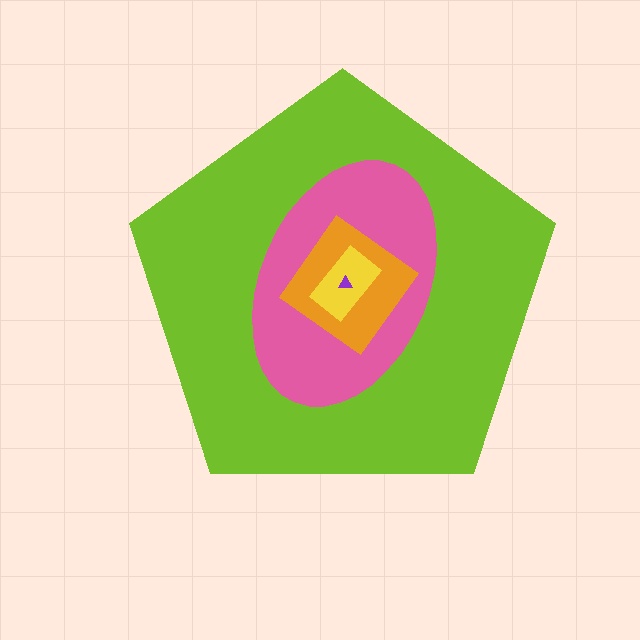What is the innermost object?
The purple triangle.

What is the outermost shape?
The lime pentagon.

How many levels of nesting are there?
5.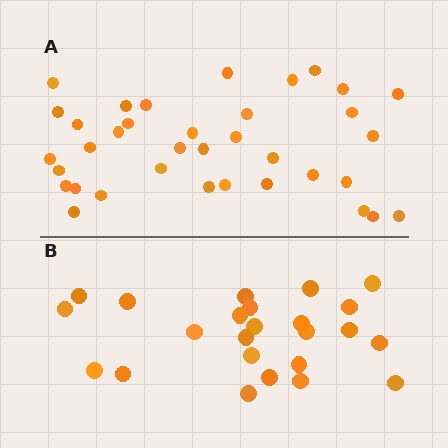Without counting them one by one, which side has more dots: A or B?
Region A (the top region) has more dots.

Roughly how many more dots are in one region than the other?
Region A has roughly 12 or so more dots than region B.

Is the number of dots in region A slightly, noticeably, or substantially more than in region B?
Region A has substantially more. The ratio is roughly 1.5 to 1.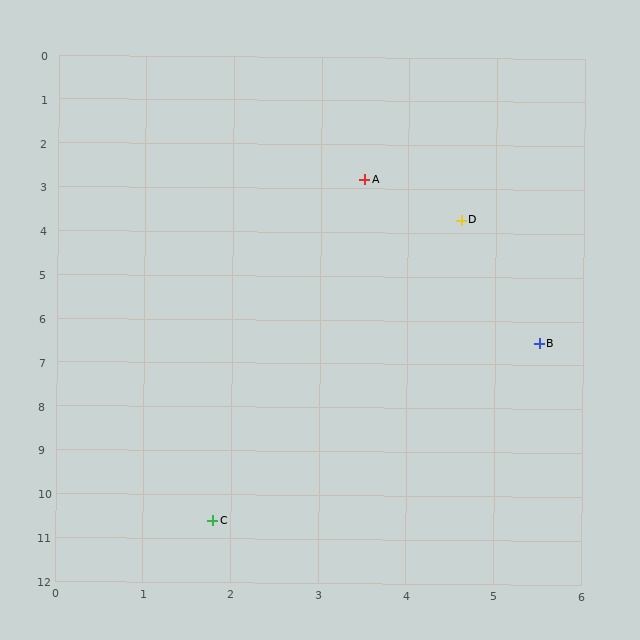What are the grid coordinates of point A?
Point A is at approximately (3.5, 2.8).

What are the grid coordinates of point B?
Point B is at approximately (5.5, 6.5).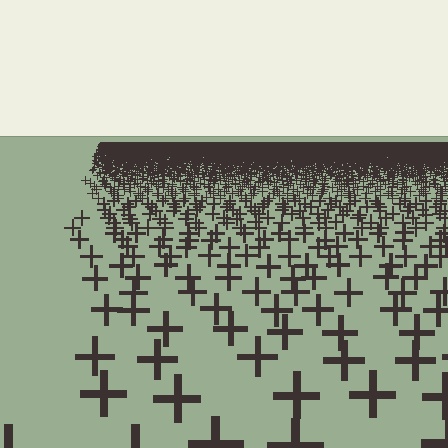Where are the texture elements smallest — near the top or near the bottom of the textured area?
Near the top.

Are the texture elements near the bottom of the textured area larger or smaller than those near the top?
Larger. Near the bottom, elements are closer to the viewer and appear at a bigger on-screen size.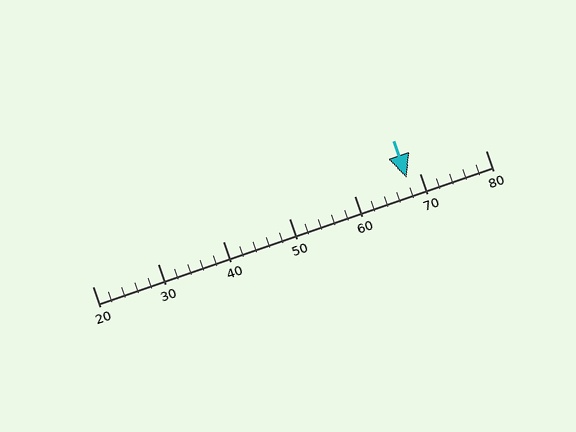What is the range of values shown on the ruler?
The ruler shows values from 20 to 80.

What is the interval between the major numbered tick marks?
The major tick marks are spaced 10 units apart.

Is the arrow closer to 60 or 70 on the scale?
The arrow is closer to 70.